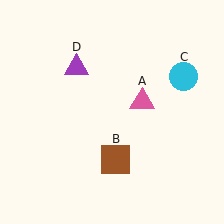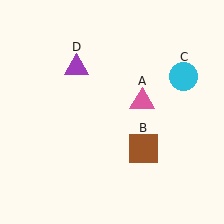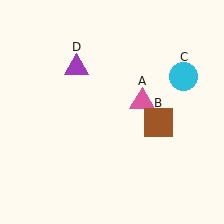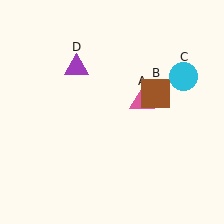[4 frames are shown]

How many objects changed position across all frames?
1 object changed position: brown square (object B).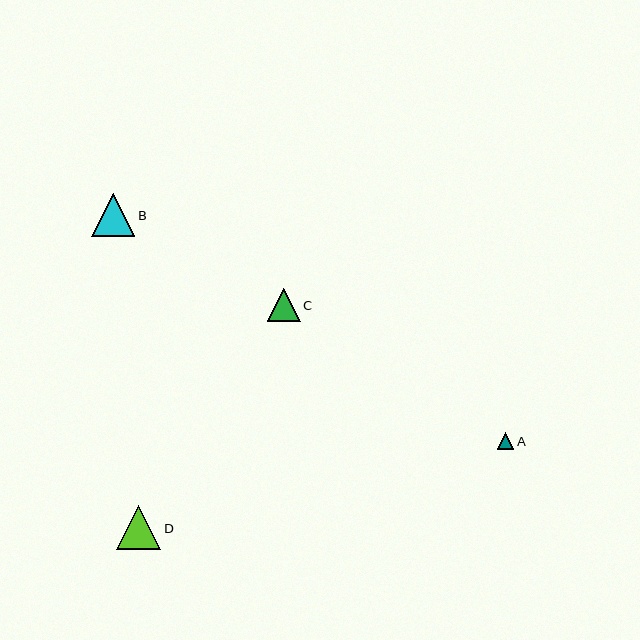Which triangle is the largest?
Triangle D is the largest with a size of approximately 44 pixels.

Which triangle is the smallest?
Triangle A is the smallest with a size of approximately 16 pixels.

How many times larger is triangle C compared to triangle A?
Triangle C is approximately 2.1 times the size of triangle A.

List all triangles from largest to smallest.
From largest to smallest: D, B, C, A.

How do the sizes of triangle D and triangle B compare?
Triangle D and triangle B are approximately the same size.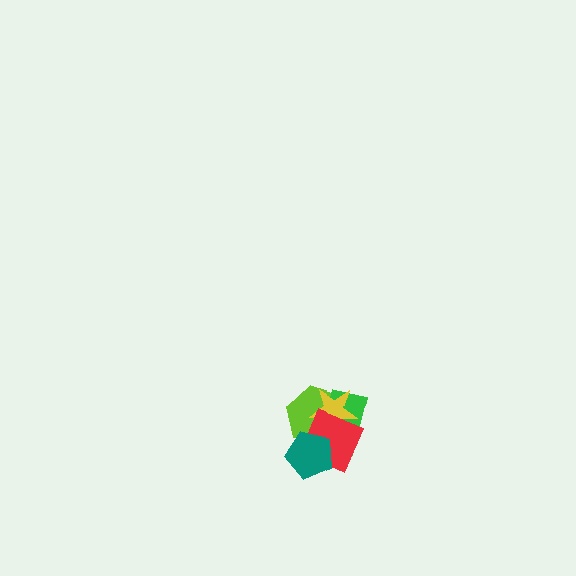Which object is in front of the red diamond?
The teal pentagon is in front of the red diamond.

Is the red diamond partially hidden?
Yes, it is partially covered by another shape.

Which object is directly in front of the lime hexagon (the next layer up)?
The green rectangle is directly in front of the lime hexagon.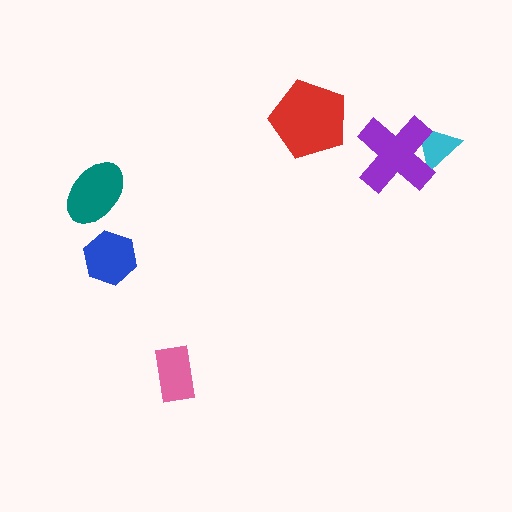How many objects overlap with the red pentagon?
0 objects overlap with the red pentagon.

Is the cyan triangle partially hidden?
Yes, it is partially covered by another shape.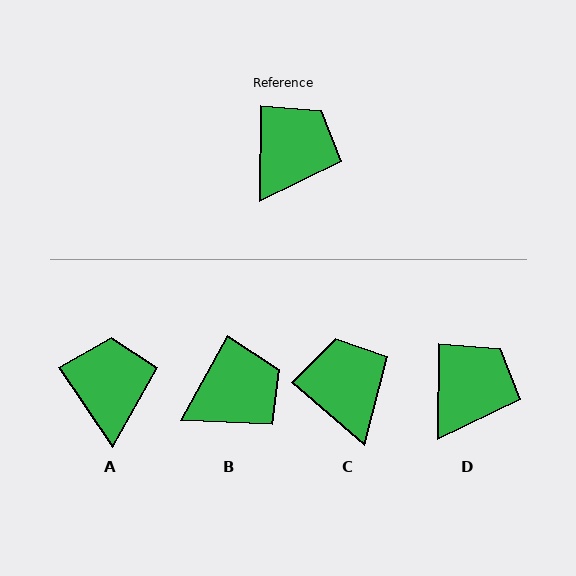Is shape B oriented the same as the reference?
No, it is off by about 28 degrees.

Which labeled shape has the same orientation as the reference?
D.